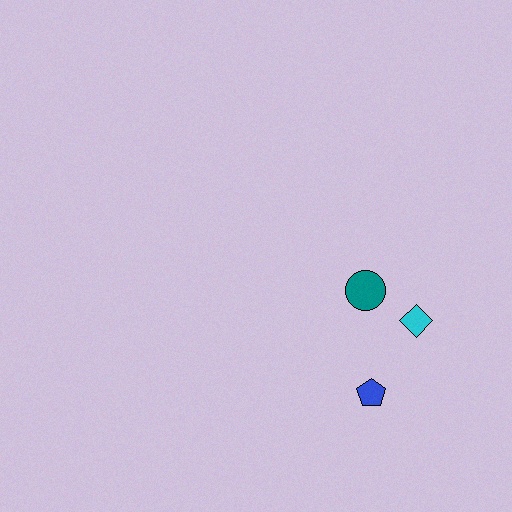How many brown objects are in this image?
There are no brown objects.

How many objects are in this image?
There are 3 objects.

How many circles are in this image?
There is 1 circle.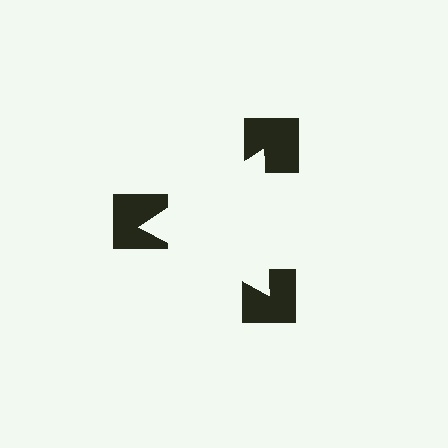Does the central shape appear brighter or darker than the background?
It typically appears slightly brighter than the background, even though no actual brightness change is drawn.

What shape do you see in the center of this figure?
An illusory triangle — its edges are inferred from the aligned wedge cuts in the notched squares, not physically drawn.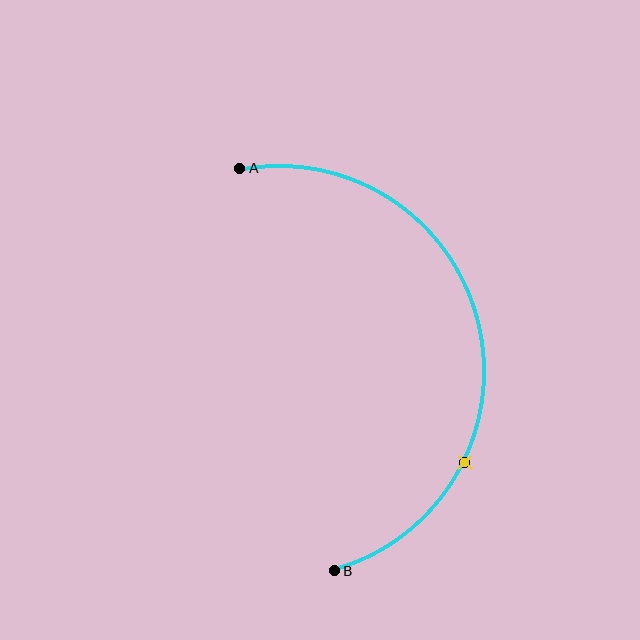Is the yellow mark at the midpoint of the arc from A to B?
No. The yellow mark lies on the arc but is closer to endpoint B. The arc midpoint would be at the point on the curve equidistant along the arc from both A and B.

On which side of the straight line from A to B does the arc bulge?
The arc bulges to the right of the straight line connecting A and B.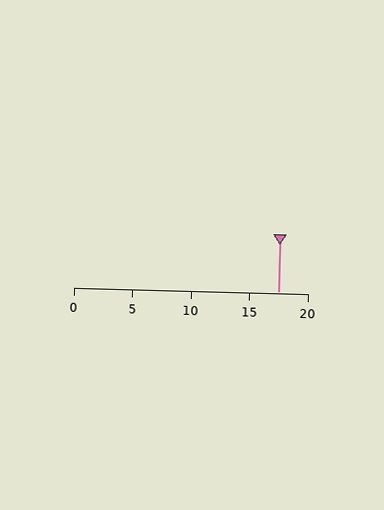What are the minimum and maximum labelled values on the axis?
The axis runs from 0 to 20.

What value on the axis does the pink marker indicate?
The marker indicates approximately 17.5.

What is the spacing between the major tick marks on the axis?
The major ticks are spaced 5 apart.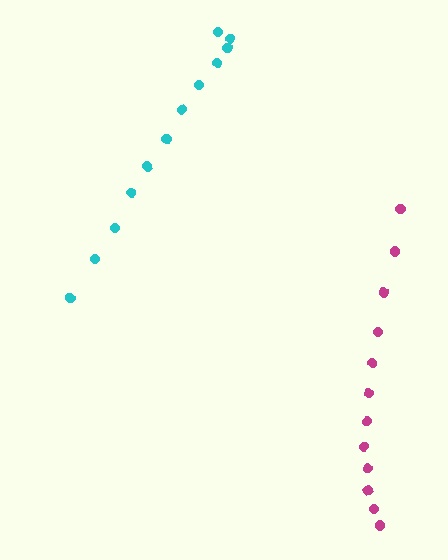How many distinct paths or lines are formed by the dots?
There are 2 distinct paths.